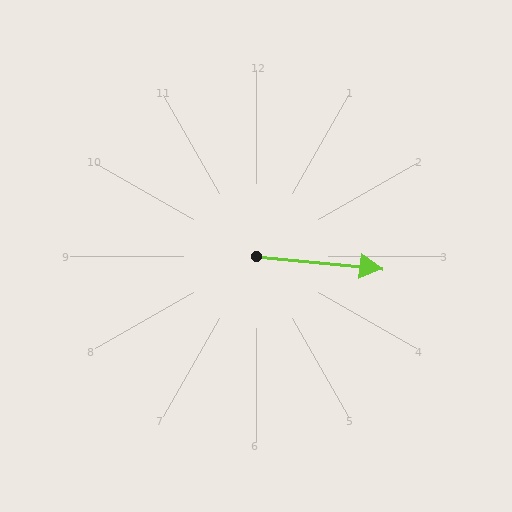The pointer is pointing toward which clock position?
Roughly 3 o'clock.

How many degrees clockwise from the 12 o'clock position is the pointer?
Approximately 95 degrees.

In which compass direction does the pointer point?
East.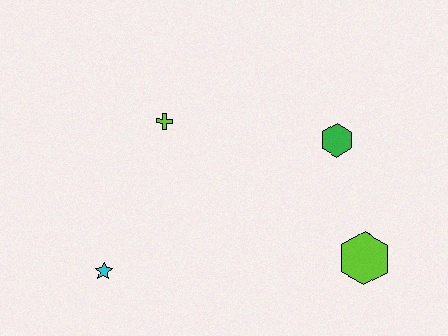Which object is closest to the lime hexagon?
The green hexagon is closest to the lime hexagon.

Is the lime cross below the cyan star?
No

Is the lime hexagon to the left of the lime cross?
No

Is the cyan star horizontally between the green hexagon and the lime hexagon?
No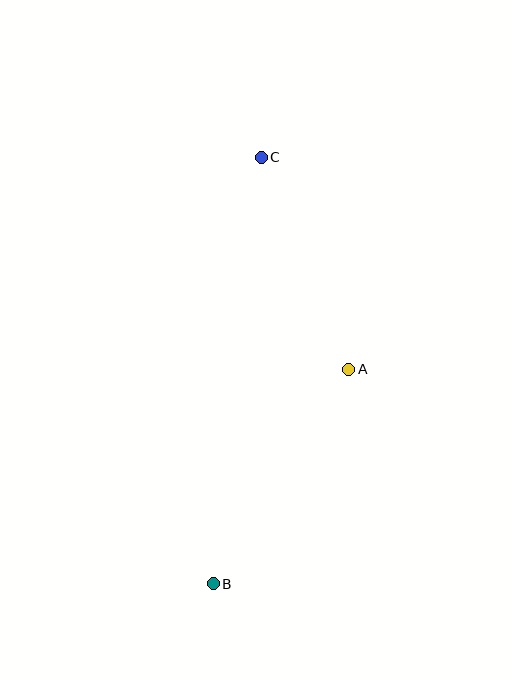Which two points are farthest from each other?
Points B and C are farthest from each other.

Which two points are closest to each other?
Points A and C are closest to each other.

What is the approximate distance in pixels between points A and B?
The distance between A and B is approximately 254 pixels.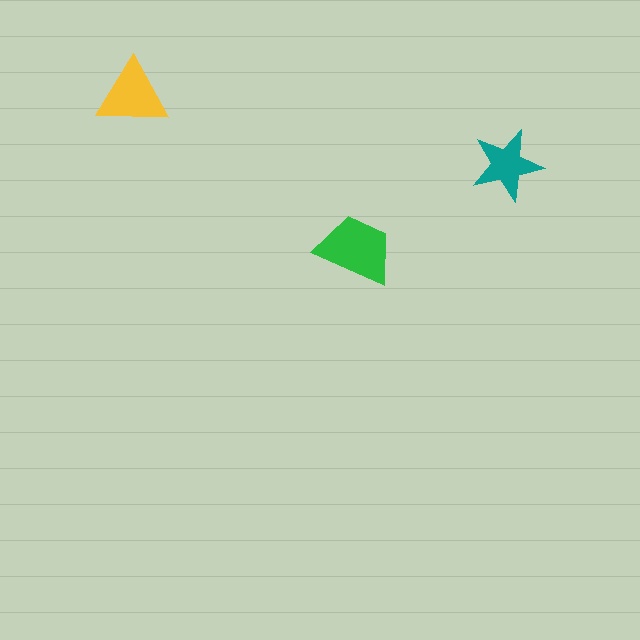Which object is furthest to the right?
The teal star is rightmost.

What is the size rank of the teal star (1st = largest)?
3rd.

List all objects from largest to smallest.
The green trapezoid, the yellow triangle, the teal star.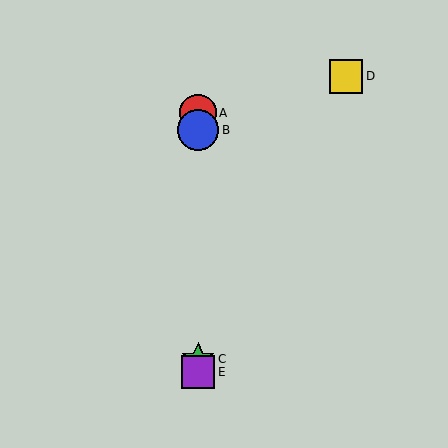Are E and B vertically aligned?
Yes, both are at x≈198.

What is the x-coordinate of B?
Object B is at x≈198.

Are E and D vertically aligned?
No, E is at x≈198 and D is at x≈346.